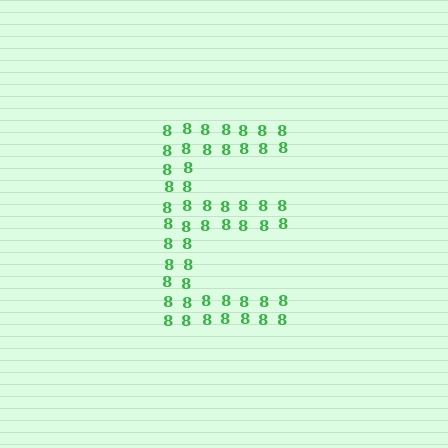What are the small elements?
The small elements are digit 8's.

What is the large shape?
The large shape is the letter E.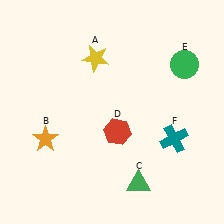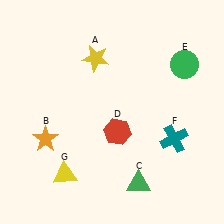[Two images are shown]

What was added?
A yellow triangle (G) was added in Image 2.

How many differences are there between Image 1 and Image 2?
There is 1 difference between the two images.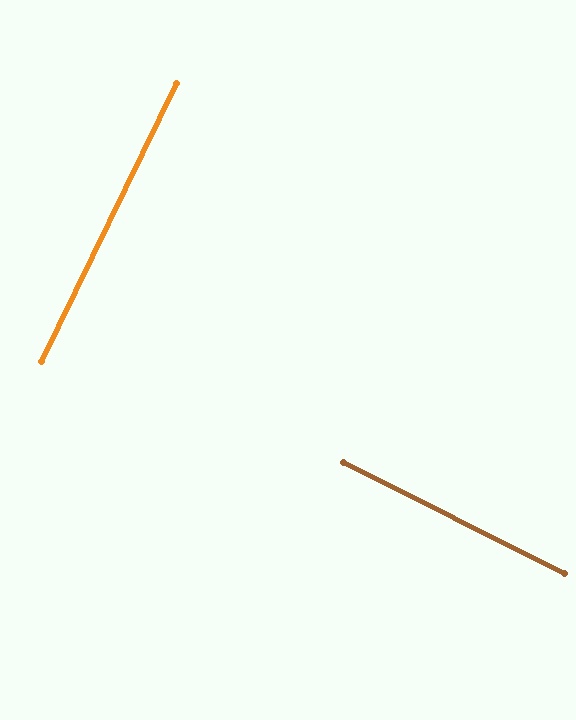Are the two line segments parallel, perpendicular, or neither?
Perpendicular — they meet at approximately 89°.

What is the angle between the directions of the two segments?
Approximately 89 degrees.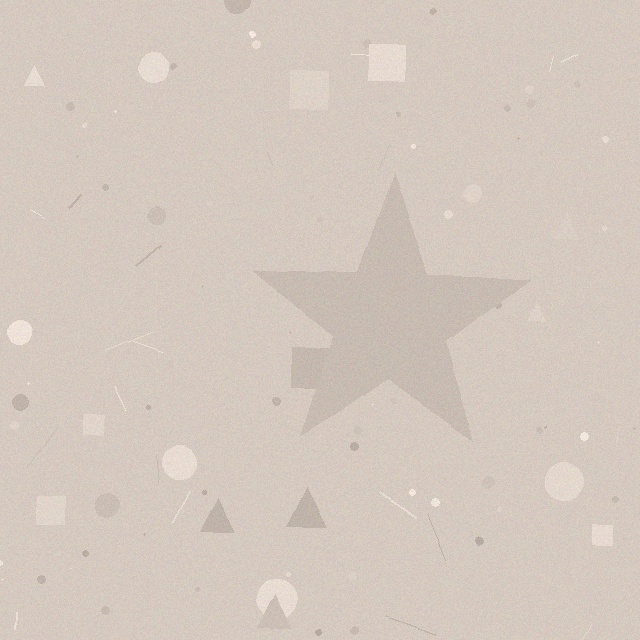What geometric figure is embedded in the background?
A star is embedded in the background.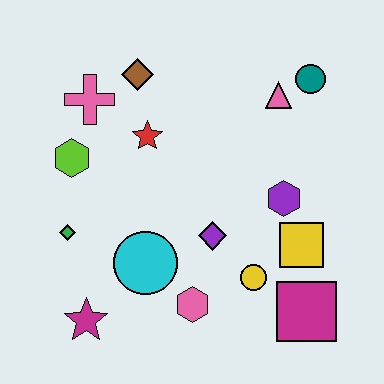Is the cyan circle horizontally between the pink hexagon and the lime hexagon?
Yes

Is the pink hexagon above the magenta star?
Yes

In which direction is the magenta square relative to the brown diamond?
The magenta square is below the brown diamond.